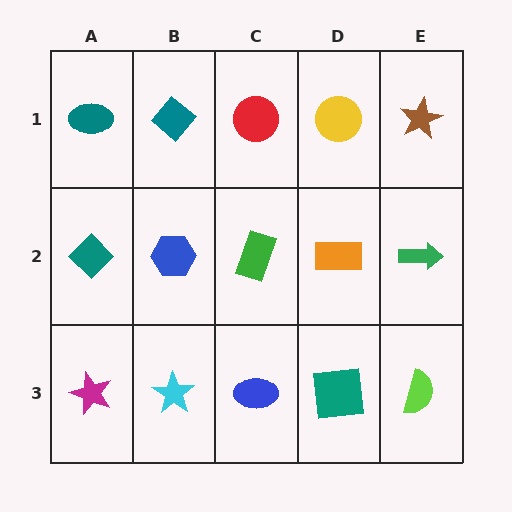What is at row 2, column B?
A blue hexagon.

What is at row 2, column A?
A teal diamond.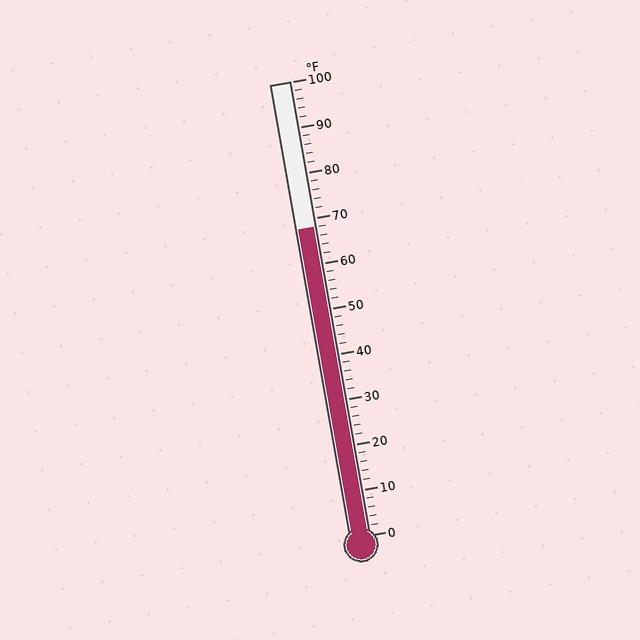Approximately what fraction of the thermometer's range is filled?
The thermometer is filled to approximately 70% of its range.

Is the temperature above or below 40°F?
The temperature is above 40°F.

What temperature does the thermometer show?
The thermometer shows approximately 68°F.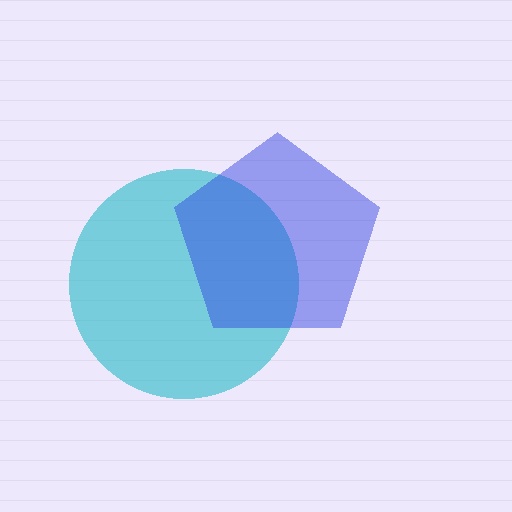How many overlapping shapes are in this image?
There are 2 overlapping shapes in the image.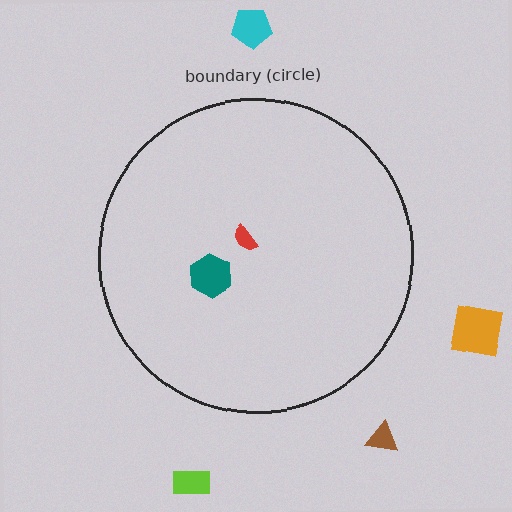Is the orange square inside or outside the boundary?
Outside.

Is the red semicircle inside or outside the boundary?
Inside.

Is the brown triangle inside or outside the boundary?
Outside.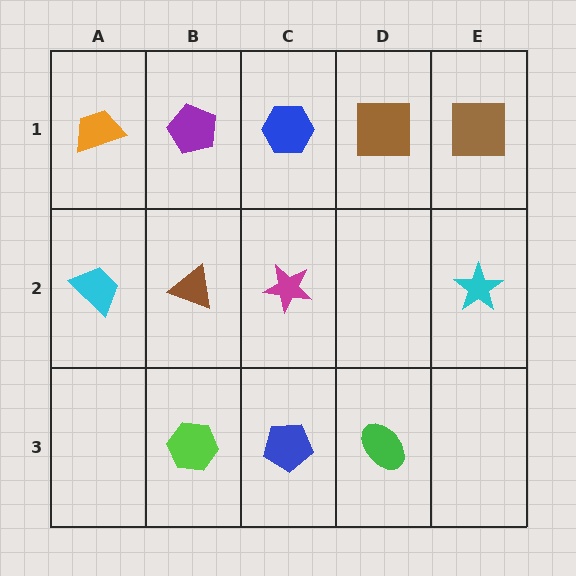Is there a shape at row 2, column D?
No, that cell is empty.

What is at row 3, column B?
A lime hexagon.